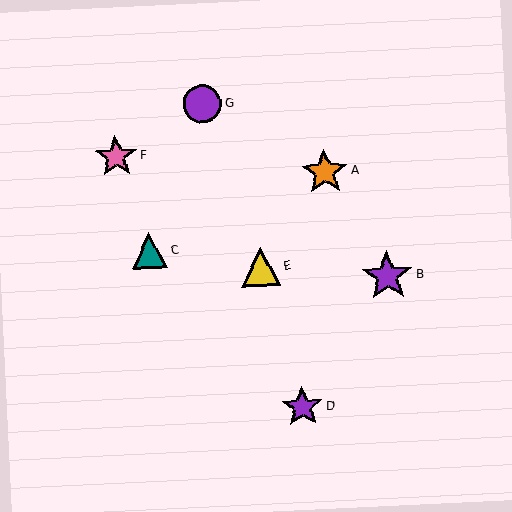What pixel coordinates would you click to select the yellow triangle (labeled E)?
Click at (261, 267) to select the yellow triangle E.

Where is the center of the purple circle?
The center of the purple circle is at (202, 104).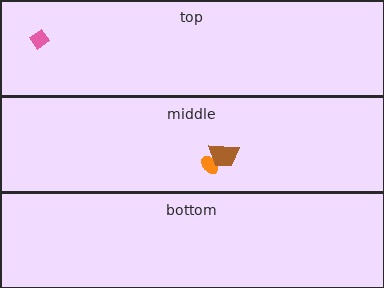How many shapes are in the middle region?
2.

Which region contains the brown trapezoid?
The middle region.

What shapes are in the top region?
The pink diamond.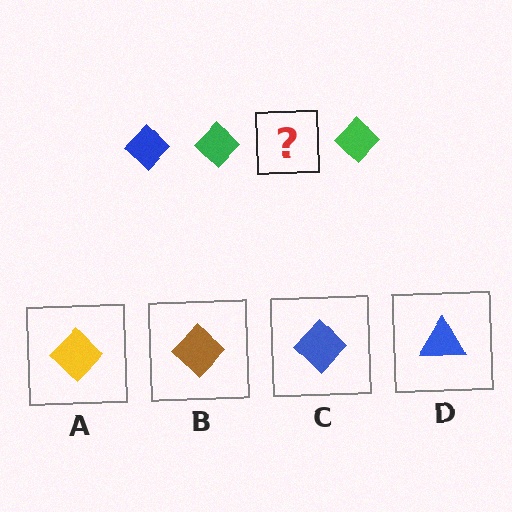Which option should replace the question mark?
Option C.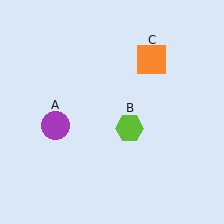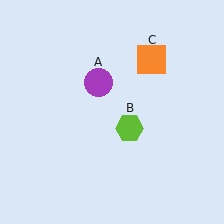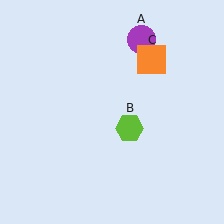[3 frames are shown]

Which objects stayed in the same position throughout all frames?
Lime hexagon (object B) and orange square (object C) remained stationary.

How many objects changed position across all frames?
1 object changed position: purple circle (object A).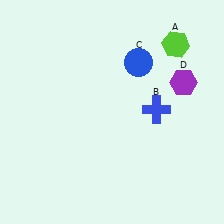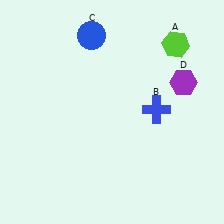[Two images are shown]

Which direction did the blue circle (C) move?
The blue circle (C) moved left.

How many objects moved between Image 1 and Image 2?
1 object moved between the two images.